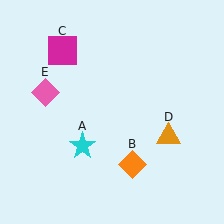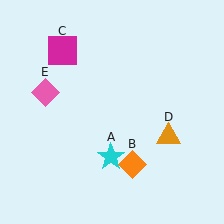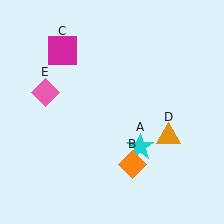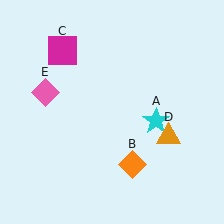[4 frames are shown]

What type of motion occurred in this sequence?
The cyan star (object A) rotated counterclockwise around the center of the scene.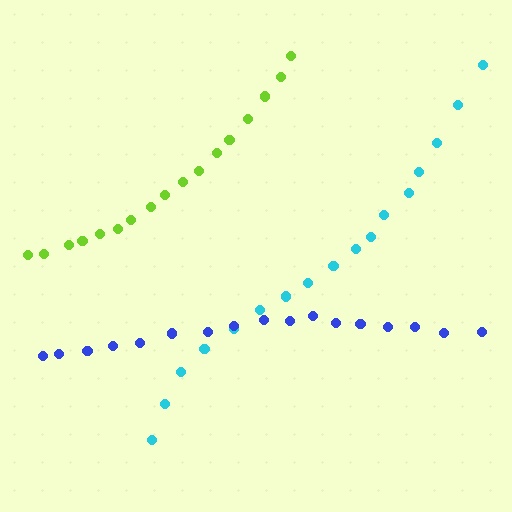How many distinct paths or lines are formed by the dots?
There are 3 distinct paths.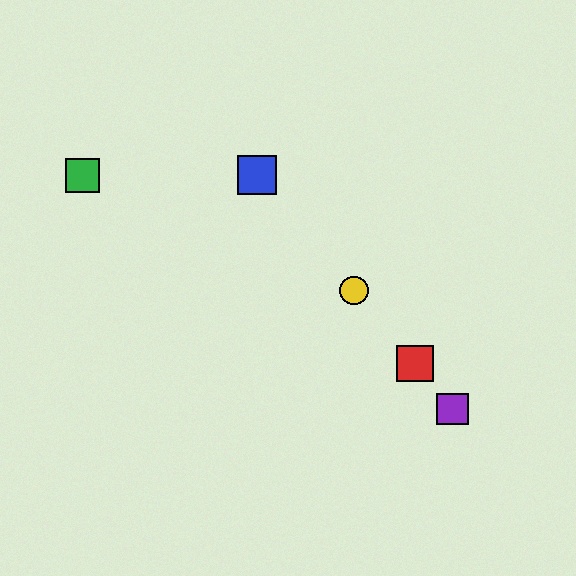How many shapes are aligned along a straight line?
4 shapes (the red square, the blue square, the yellow circle, the purple square) are aligned along a straight line.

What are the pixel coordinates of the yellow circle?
The yellow circle is at (354, 291).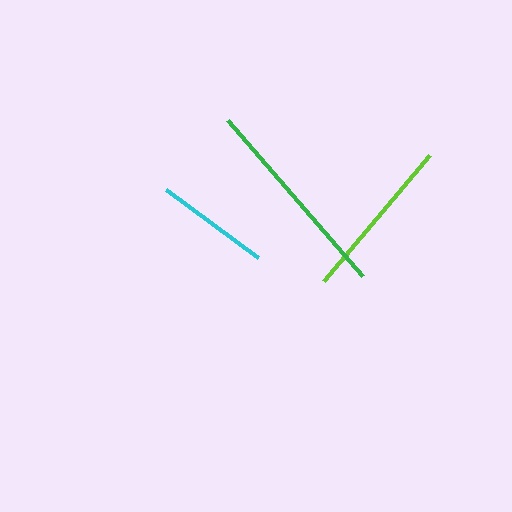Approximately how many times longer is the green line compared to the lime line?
The green line is approximately 1.3 times the length of the lime line.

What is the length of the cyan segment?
The cyan segment is approximately 115 pixels long.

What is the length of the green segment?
The green segment is approximately 207 pixels long.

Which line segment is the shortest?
The cyan line is the shortest at approximately 115 pixels.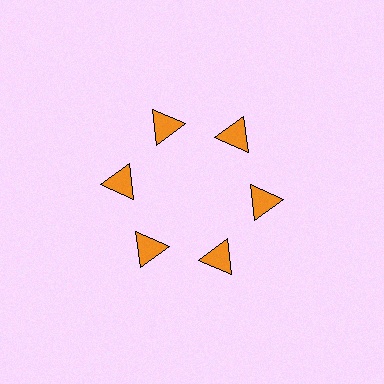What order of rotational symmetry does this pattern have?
This pattern has 6-fold rotational symmetry.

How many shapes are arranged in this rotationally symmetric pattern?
There are 6 shapes, arranged in 6 groups of 1.